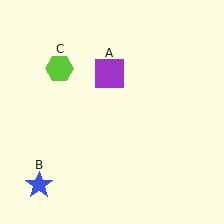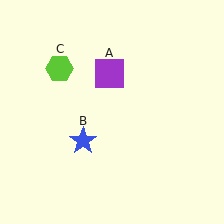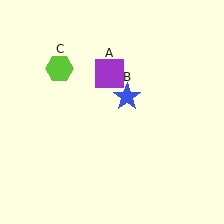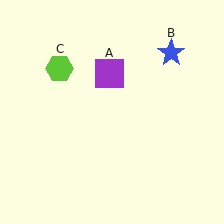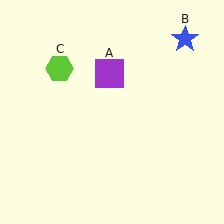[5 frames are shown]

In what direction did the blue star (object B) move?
The blue star (object B) moved up and to the right.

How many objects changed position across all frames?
1 object changed position: blue star (object B).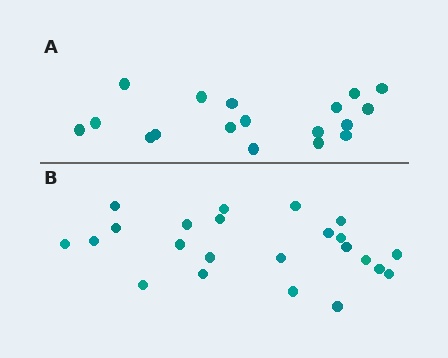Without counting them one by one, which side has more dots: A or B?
Region B (the bottom region) has more dots.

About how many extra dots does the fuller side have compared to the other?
Region B has about 5 more dots than region A.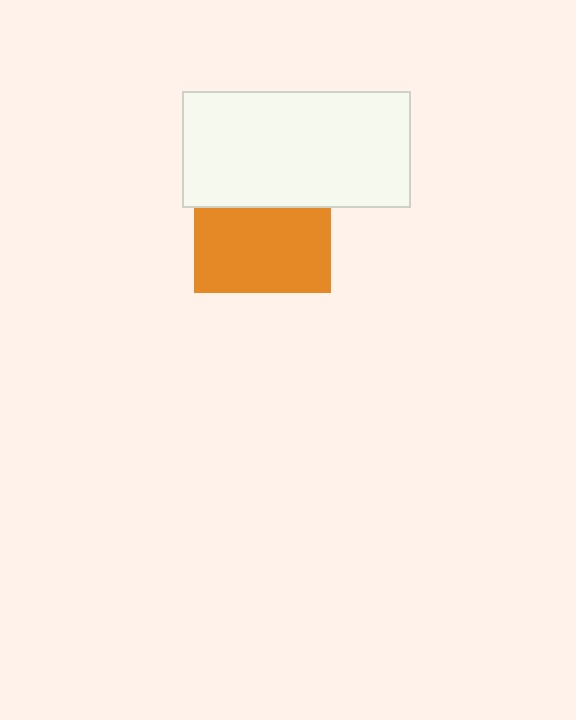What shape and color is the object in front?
The object in front is a white rectangle.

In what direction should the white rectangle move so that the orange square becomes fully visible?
The white rectangle should move up. That is the shortest direction to clear the overlap and leave the orange square fully visible.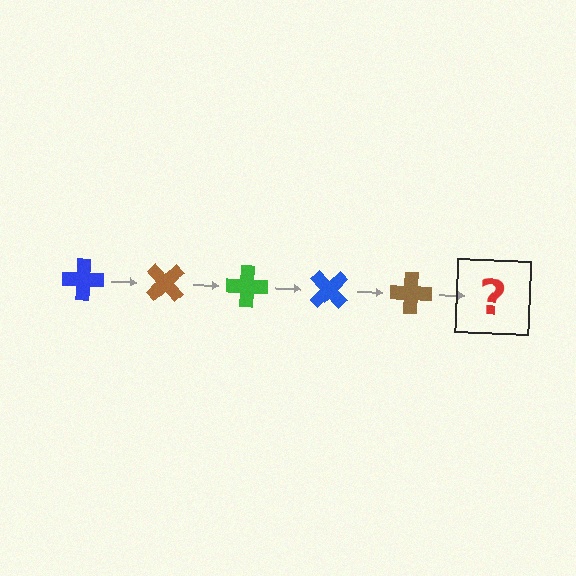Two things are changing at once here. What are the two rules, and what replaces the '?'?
The two rules are that it rotates 45 degrees each step and the color cycles through blue, brown, and green. The '?' should be a green cross, rotated 225 degrees from the start.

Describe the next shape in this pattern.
It should be a green cross, rotated 225 degrees from the start.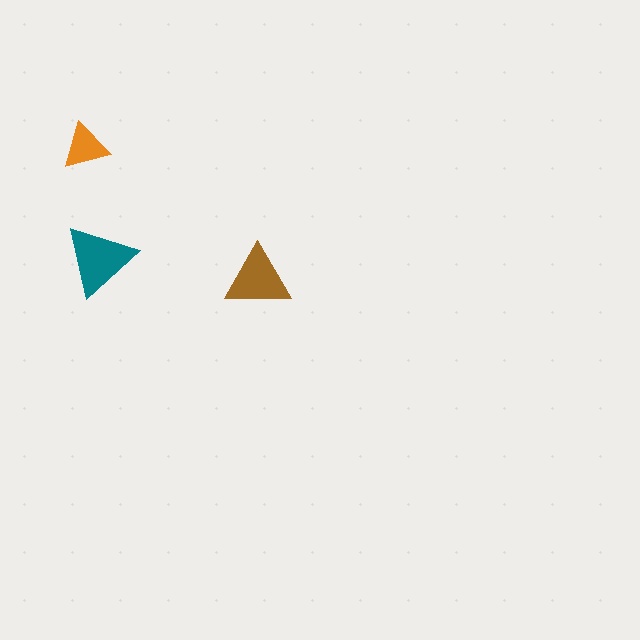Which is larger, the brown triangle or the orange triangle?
The brown one.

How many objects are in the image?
There are 3 objects in the image.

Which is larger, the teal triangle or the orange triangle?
The teal one.